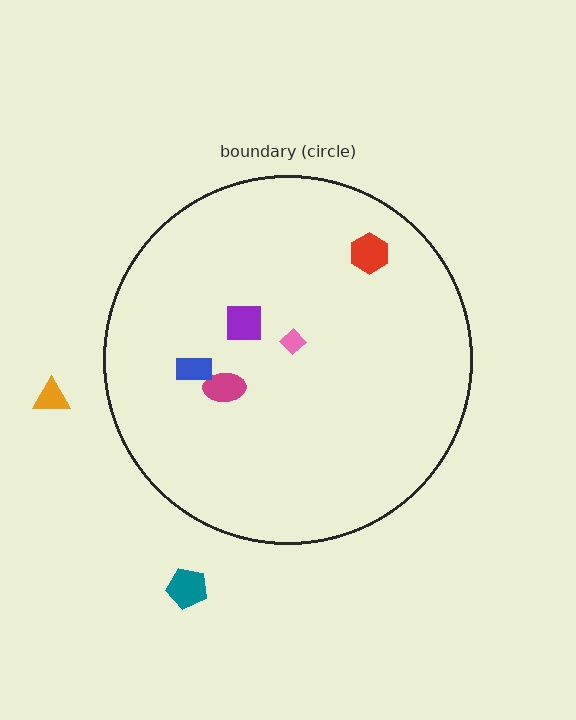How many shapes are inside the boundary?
5 inside, 2 outside.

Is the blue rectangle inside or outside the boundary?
Inside.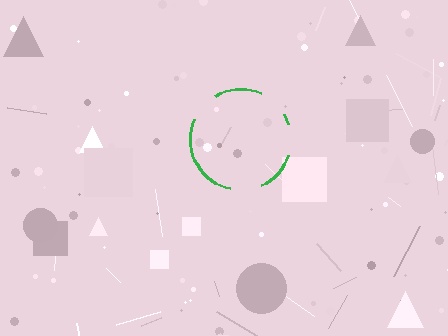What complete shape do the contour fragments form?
The contour fragments form a circle.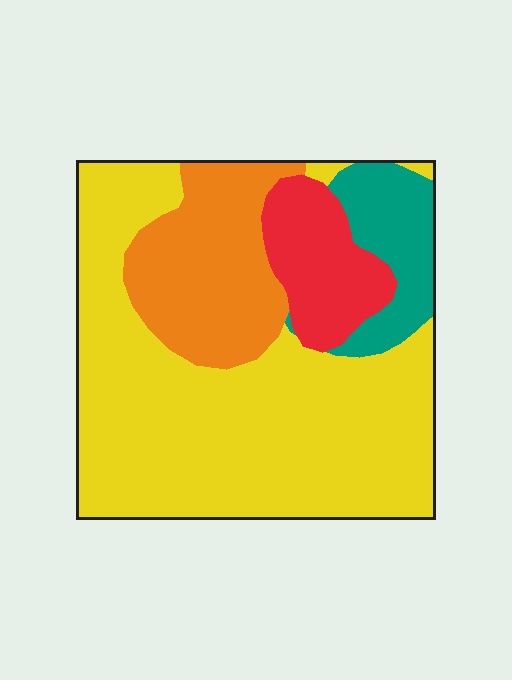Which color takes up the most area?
Yellow, at roughly 60%.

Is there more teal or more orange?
Orange.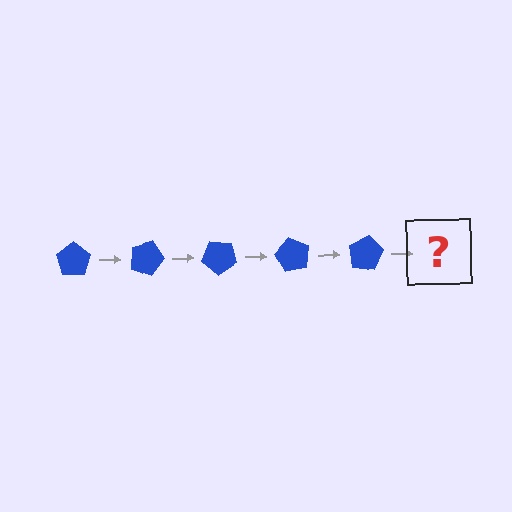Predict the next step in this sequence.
The next step is a blue pentagon rotated 100 degrees.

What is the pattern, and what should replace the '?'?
The pattern is that the pentagon rotates 20 degrees each step. The '?' should be a blue pentagon rotated 100 degrees.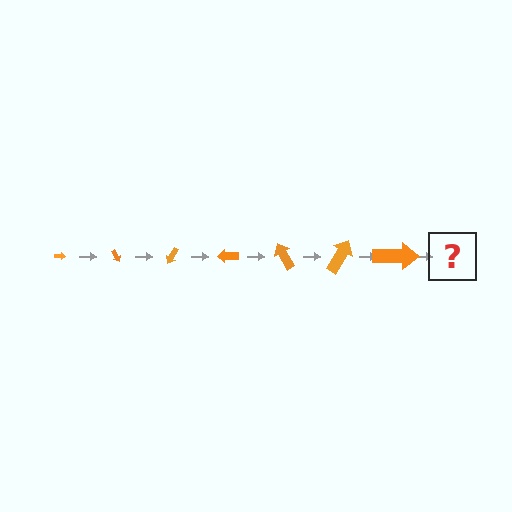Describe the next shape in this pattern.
It should be an arrow, larger than the previous one and rotated 420 degrees from the start.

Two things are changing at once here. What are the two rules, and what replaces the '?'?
The two rules are that the arrow grows larger each step and it rotates 60 degrees each step. The '?' should be an arrow, larger than the previous one and rotated 420 degrees from the start.